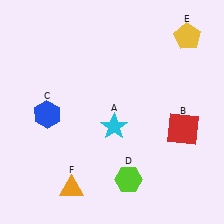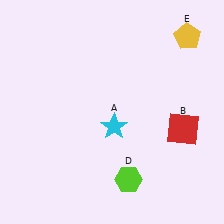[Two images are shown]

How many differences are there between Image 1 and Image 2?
There are 2 differences between the two images.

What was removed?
The orange triangle (F), the blue hexagon (C) were removed in Image 2.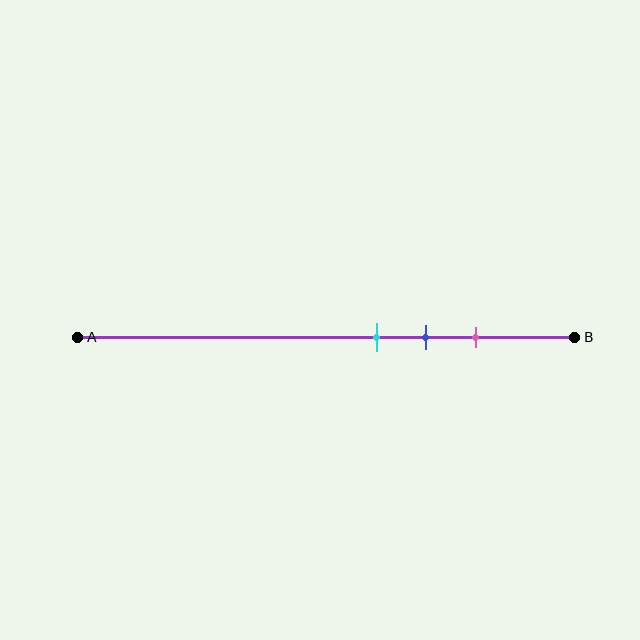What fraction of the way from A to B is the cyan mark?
The cyan mark is approximately 60% (0.6) of the way from A to B.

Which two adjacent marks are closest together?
The cyan and blue marks are the closest adjacent pair.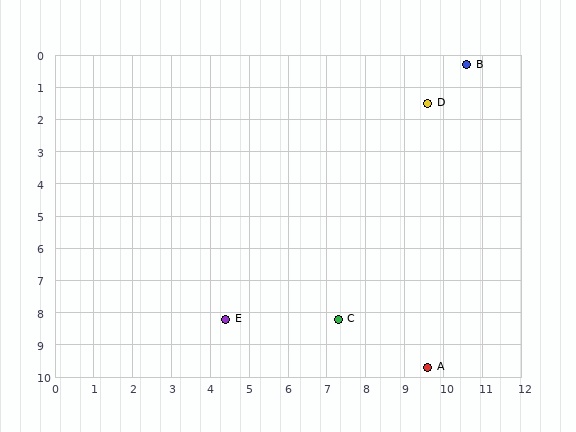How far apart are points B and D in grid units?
Points B and D are about 1.6 grid units apart.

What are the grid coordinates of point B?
Point B is at approximately (10.6, 0.3).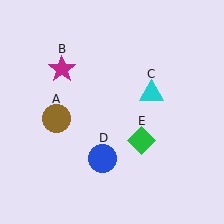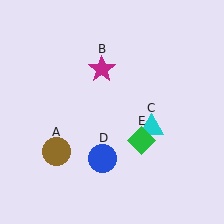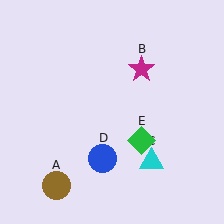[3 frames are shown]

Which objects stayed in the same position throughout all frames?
Blue circle (object D) and green diamond (object E) remained stationary.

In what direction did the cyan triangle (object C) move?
The cyan triangle (object C) moved down.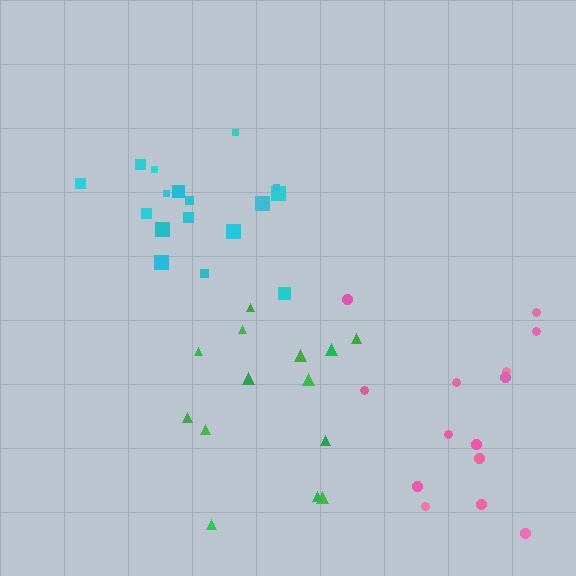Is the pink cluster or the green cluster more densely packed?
Pink.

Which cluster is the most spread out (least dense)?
Green.